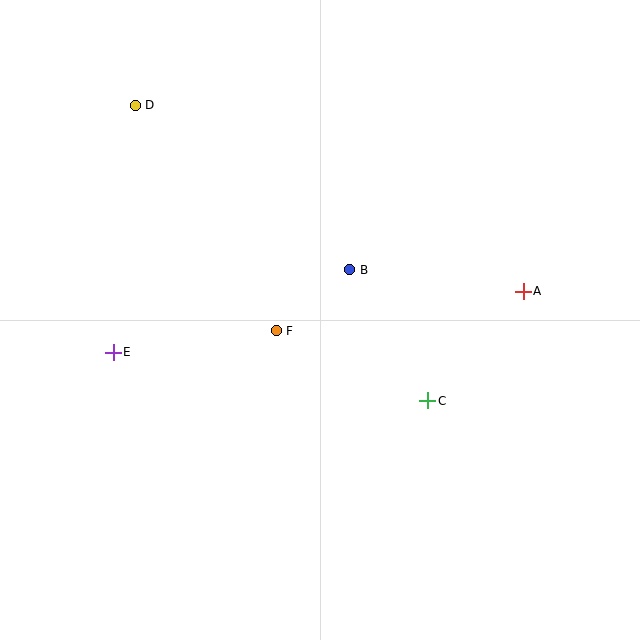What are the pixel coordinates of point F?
Point F is at (276, 331).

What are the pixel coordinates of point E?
Point E is at (113, 352).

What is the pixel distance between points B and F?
The distance between B and F is 95 pixels.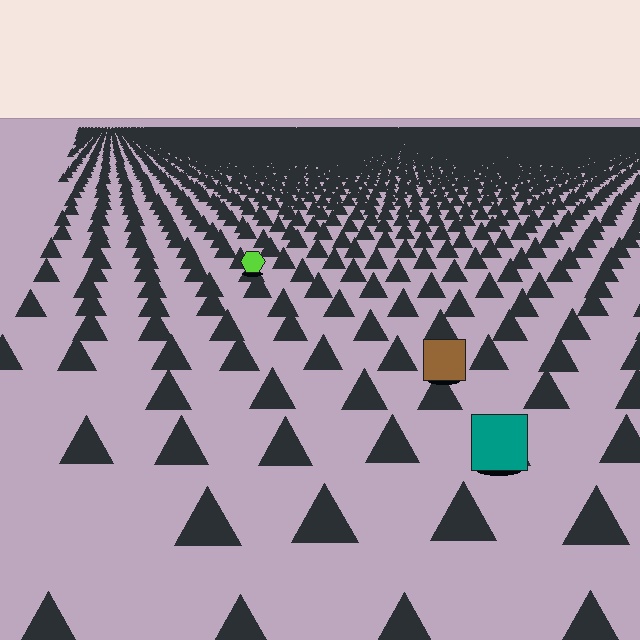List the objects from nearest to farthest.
From nearest to farthest: the teal square, the brown square, the lime hexagon.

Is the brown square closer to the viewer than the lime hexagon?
Yes. The brown square is closer — you can tell from the texture gradient: the ground texture is coarser near it.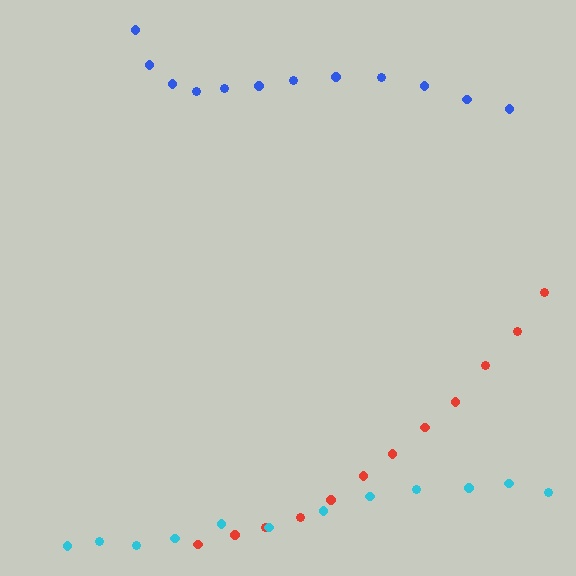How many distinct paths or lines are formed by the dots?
There are 3 distinct paths.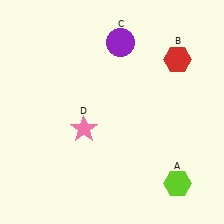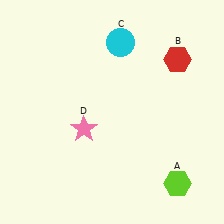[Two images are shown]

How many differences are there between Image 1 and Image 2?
There is 1 difference between the two images.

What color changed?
The circle (C) changed from purple in Image 1 to cyan in Image 2.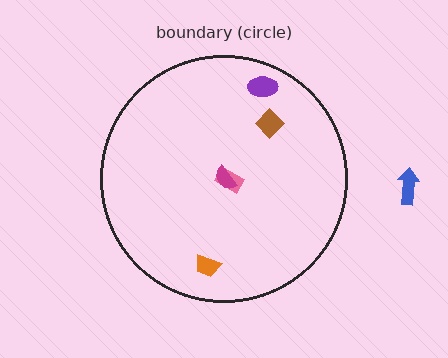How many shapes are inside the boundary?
5 inside, 1 outside.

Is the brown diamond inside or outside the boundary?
Inside.